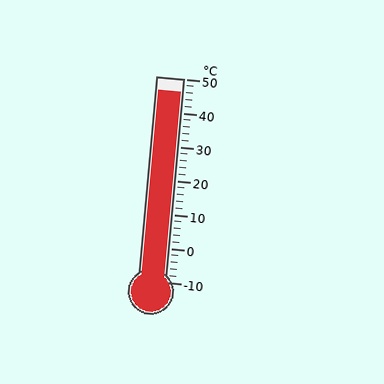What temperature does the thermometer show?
The thermometer shows approximately 46°C.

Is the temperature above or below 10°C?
The temperature is above 10°C.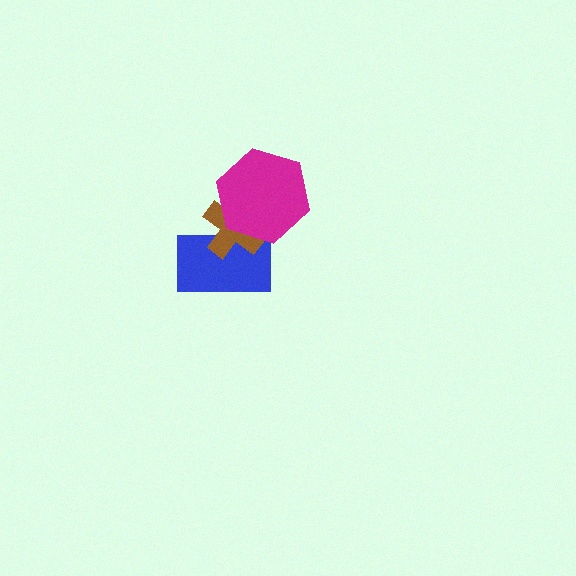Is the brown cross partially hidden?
Yes, it is partially covered by another shape.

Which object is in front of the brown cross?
The magenta hexagon is in front of the brown cross.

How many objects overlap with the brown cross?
2 objects overlap with the brown cross.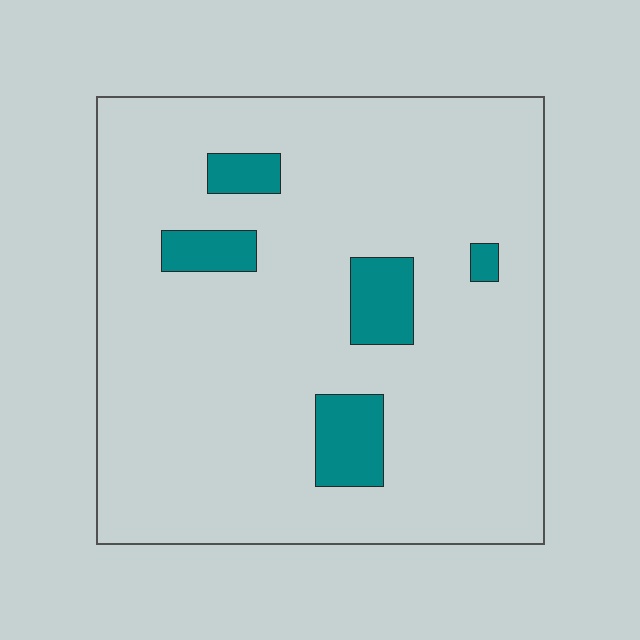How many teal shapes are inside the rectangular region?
5.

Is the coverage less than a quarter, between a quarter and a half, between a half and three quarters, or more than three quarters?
Less than a quarter.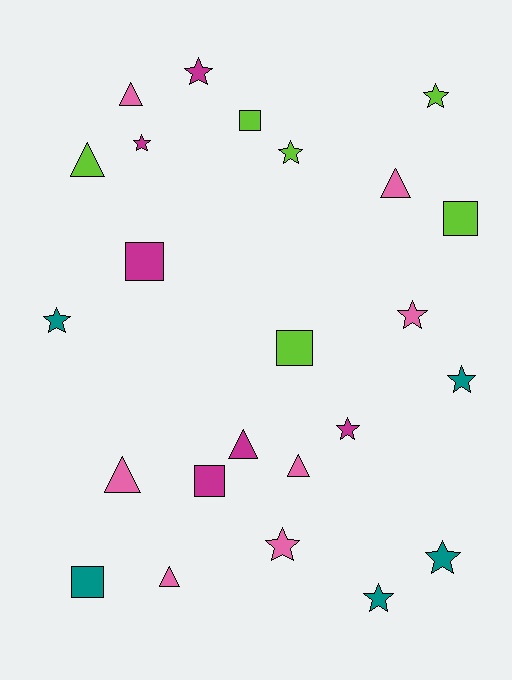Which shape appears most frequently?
Star, with 11 objects.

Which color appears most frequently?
Pink, with 7 objects.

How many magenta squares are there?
There are 2 magenta squares.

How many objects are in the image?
There are 24 objects.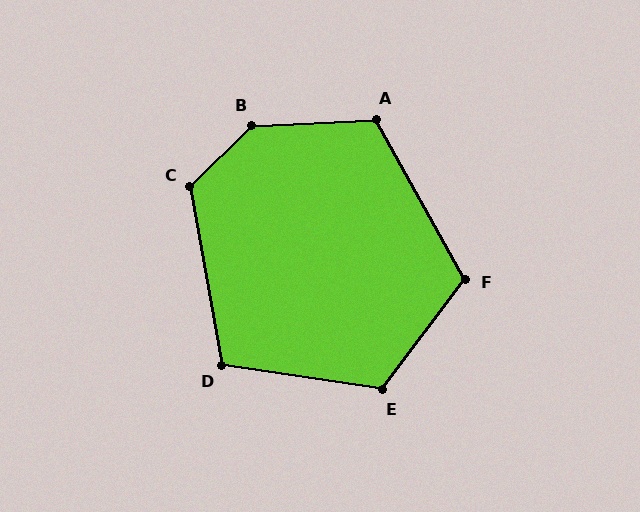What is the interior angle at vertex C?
Approximately 125 degrees (obtuse).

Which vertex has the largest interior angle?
B, at approximately 138 degrees.